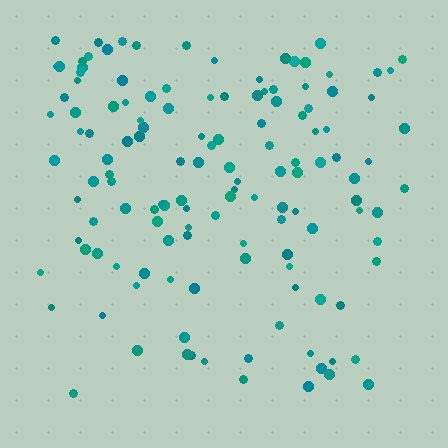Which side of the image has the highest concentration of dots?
The top.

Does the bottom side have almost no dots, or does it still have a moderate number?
Still a moderate number, just noticeably fewer than the top.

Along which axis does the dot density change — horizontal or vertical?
Vertical.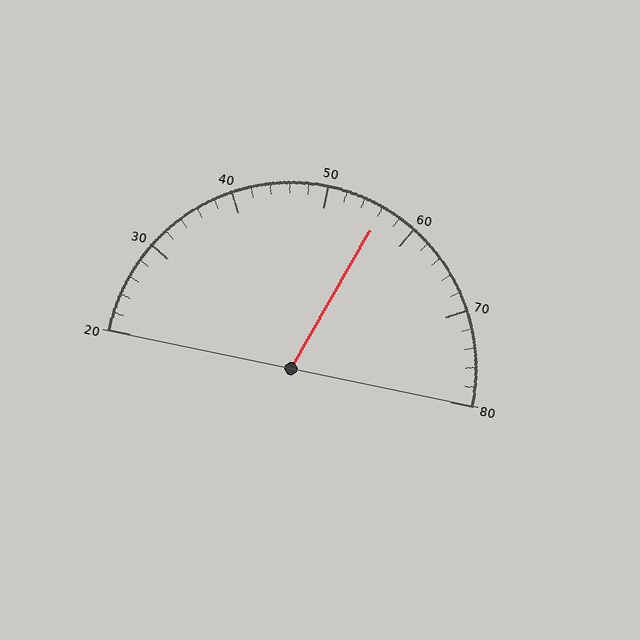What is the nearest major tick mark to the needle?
The nearest major tick mark is 60.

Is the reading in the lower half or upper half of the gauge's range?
The reading is in the upper half of the range (20 to 80).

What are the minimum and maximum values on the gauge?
The gauge ranges from 20 to 80.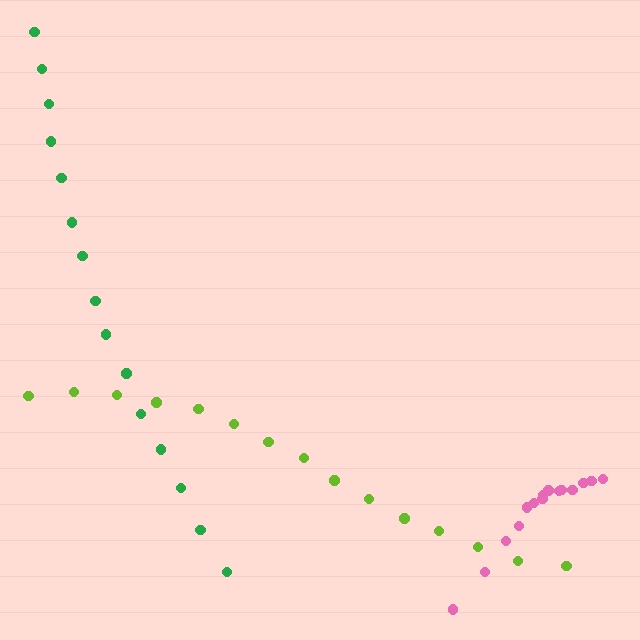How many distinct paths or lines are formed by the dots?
There are 3 distinct paths.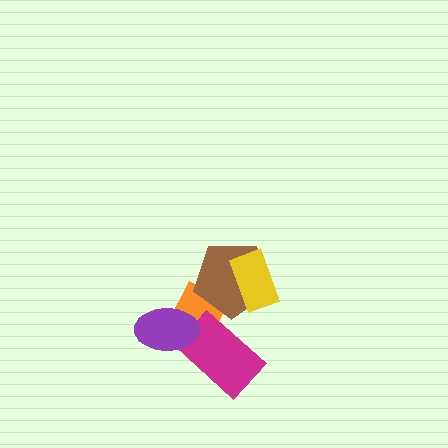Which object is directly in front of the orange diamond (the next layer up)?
The brown pentagon is directly in front of the orange diamond.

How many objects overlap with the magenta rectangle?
2 objects overlap with the magenta rectangle.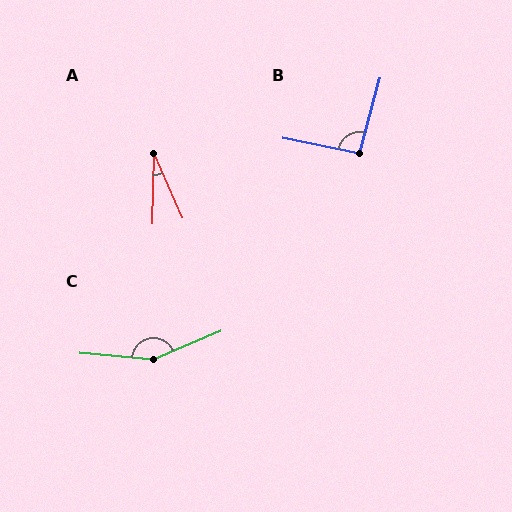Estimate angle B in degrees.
Approximately 93 degrees.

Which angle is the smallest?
A, at approximately 25 degrees.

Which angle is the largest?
C, at approximately 152 degrees.